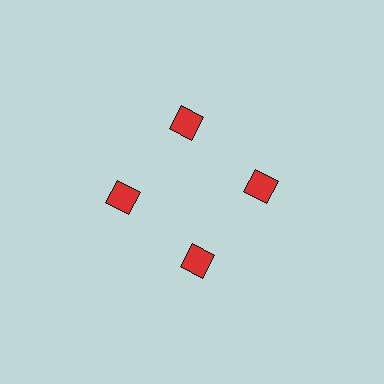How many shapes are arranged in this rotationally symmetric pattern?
There are 4 shapes, arranged in 4 groups of 1.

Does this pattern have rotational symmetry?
Yes, this pattern has 4-fold rotational symmetry. It looks the same after rotating 90 degrees around the center.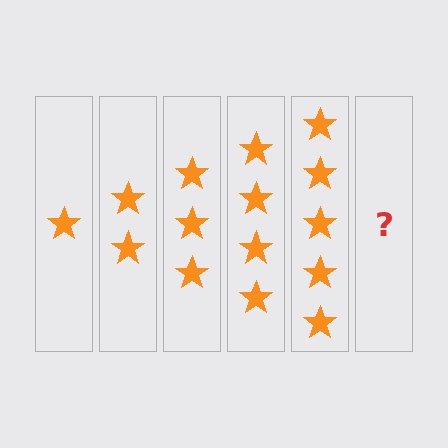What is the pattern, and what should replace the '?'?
The pattern is that each step adds one more star. The '?' should be 6 stars.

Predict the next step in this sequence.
The next step is 6 stars.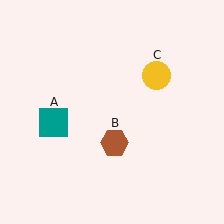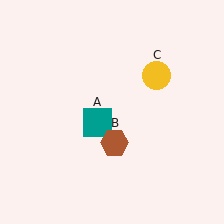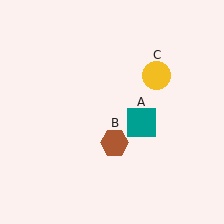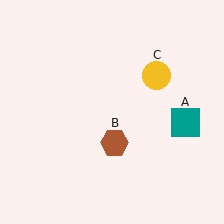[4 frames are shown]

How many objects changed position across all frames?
1 object changed position: teal square (object A).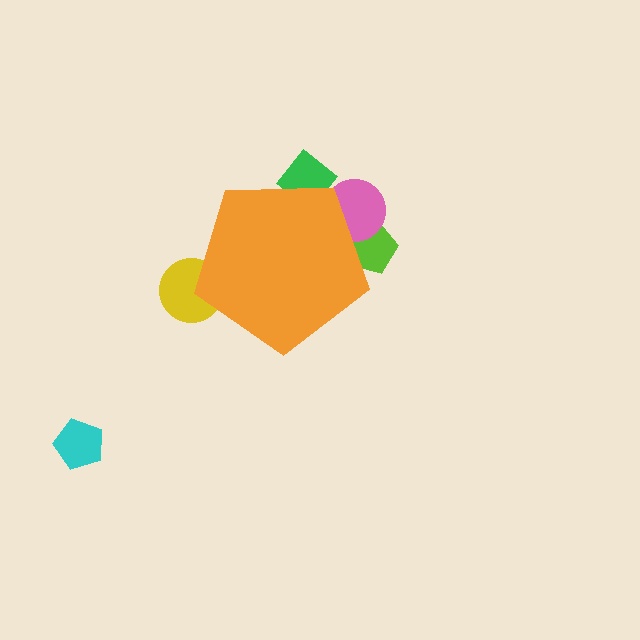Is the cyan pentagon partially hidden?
No, the cyan pentagon is fully visible.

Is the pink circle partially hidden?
Yes, the pink circle is partially hidden behind the orange pentagon.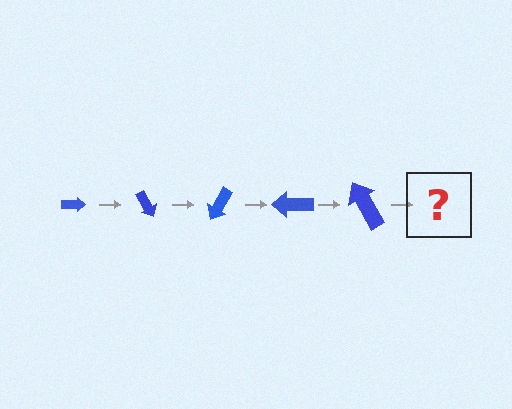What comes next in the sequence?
The next element should be an arrow, larger than the previous one and rotated 300 degrees from the start.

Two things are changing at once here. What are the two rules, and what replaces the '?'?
The two rules are that the arrow grows larger each step and it rotates 60 degrees each step. The '?' should be an arrow, larger than the previous one and rotated 300 degrees from the start.